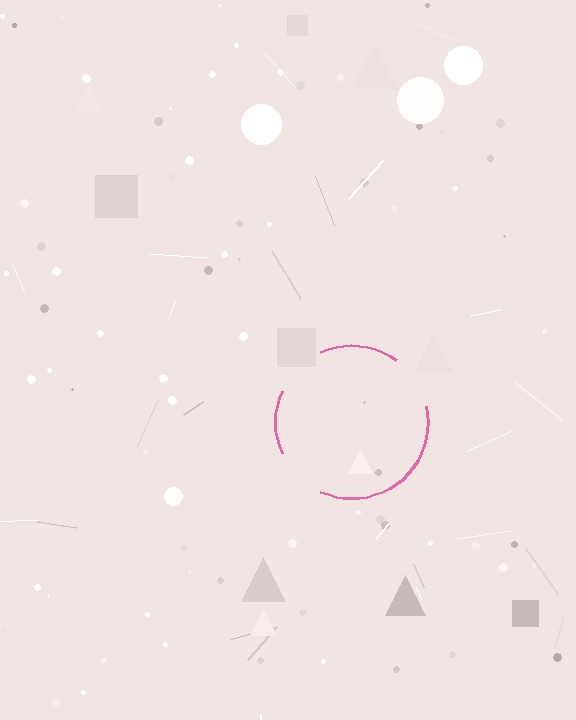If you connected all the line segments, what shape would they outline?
They would outline a circle.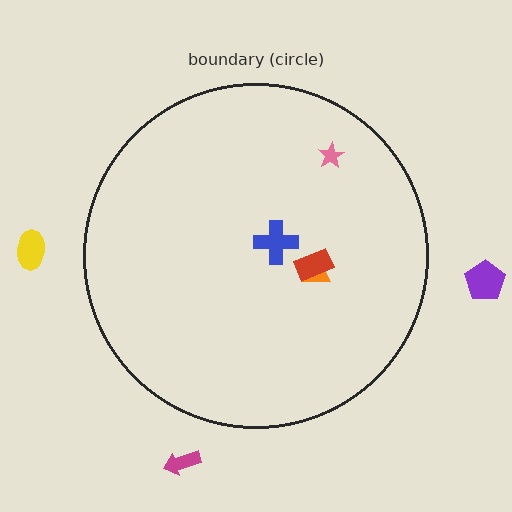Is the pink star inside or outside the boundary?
Inside.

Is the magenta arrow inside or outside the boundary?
Outside.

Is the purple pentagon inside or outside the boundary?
Outside.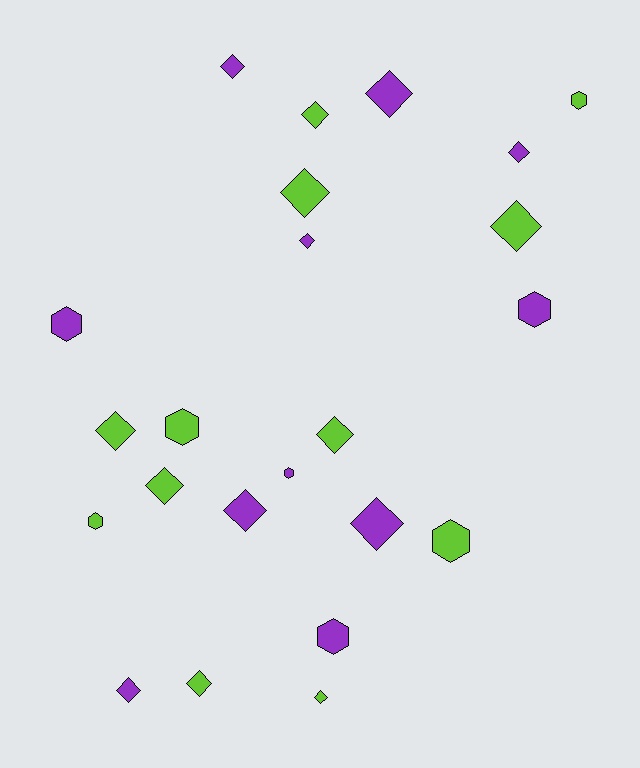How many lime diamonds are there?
There are 8 lime diamonds.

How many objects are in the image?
There are 23 objects.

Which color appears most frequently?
Lime, with 12 objects.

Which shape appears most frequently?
Diamond, with 15 objects.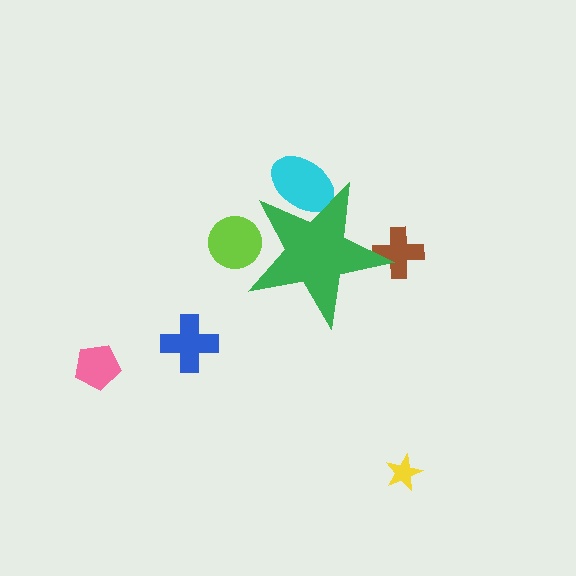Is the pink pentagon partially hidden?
No, the pink pentagon is fully visible.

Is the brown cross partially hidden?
Yes, the brown cross is partially hidden behind the green star.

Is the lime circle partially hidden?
Yes, the lime circle is partially hidden behind the green star.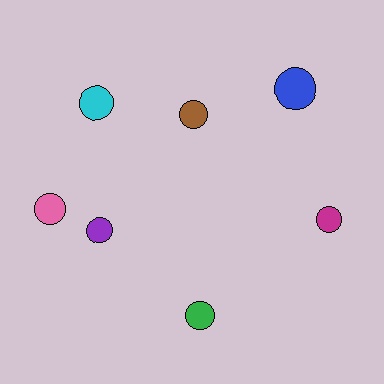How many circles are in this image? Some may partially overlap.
There are 7 circles.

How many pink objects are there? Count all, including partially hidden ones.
There is 1 pink object.